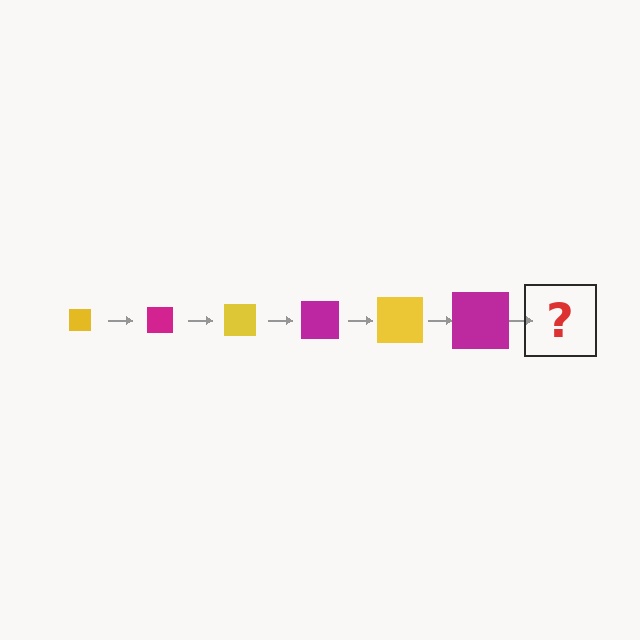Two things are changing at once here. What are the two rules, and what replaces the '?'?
The two rules are that the square grows larger each step and the color cycles through yellow and magenta. The '?' should be a yellow square, larger than the previous one.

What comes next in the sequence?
The next element should be a yellow square, larger than the previous one.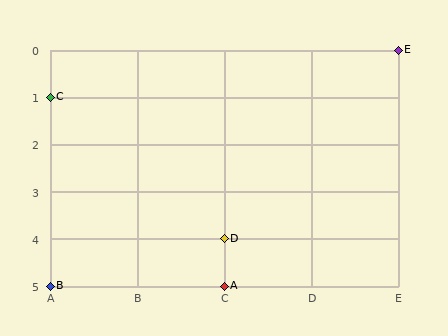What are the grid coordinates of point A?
Point A is at grid coordinates (C, 5).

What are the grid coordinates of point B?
Point B is at grid coordinates (A, 5).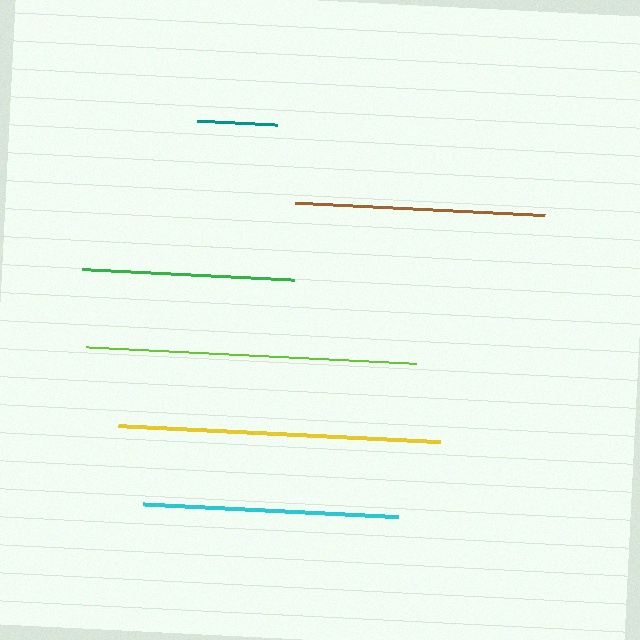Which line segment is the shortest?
The teal line is the shortest at approximately 80 pixels.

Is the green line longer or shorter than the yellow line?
The yellow line is longer than the green line.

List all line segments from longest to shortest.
From longest to shortest: lime, yellow, cyan, brown, green, teal.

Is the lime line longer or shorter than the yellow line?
The lime line is longer than the yellow line.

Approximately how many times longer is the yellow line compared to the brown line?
The yellow line is approximately 1.3 times the length of the brown line.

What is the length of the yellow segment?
The yellow segment is approximately 323 pixels long.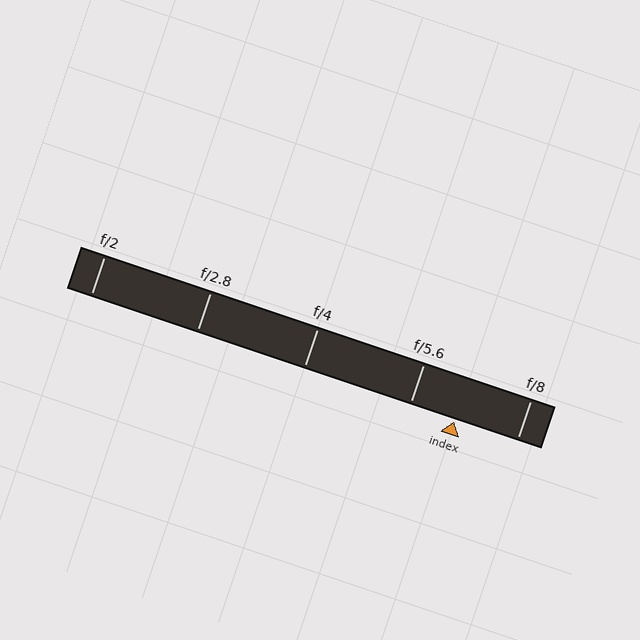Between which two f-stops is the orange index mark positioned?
The index mark is between f/5.6 and f/8.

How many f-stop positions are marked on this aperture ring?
There are 5 f-stop positions marked.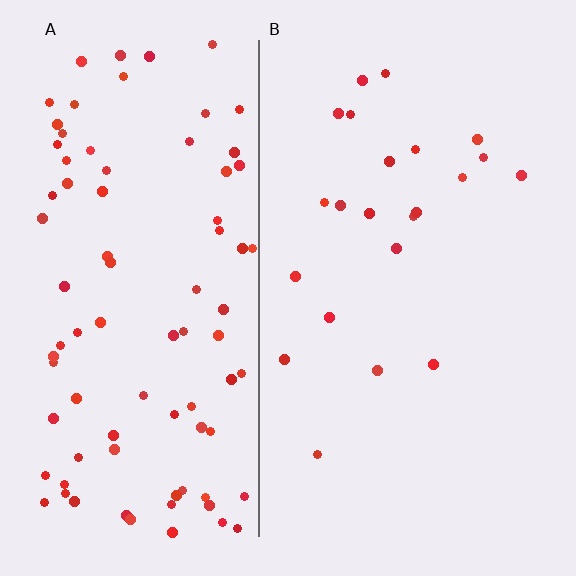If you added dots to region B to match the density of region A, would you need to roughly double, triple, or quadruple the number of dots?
Approximately quadruple.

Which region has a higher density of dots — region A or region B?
A (the left).